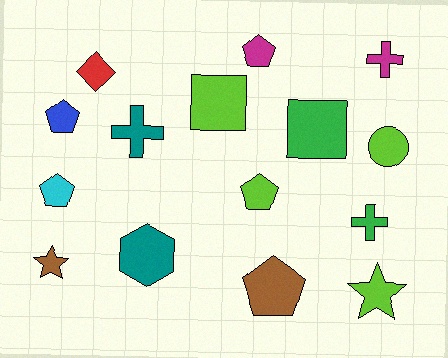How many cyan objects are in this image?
There is 1 cyan object.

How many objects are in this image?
There are 15 objects.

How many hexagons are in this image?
There is 1 hexagon.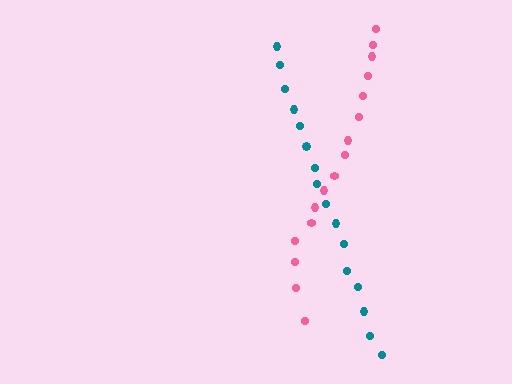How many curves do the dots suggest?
There are 2 distinct paths.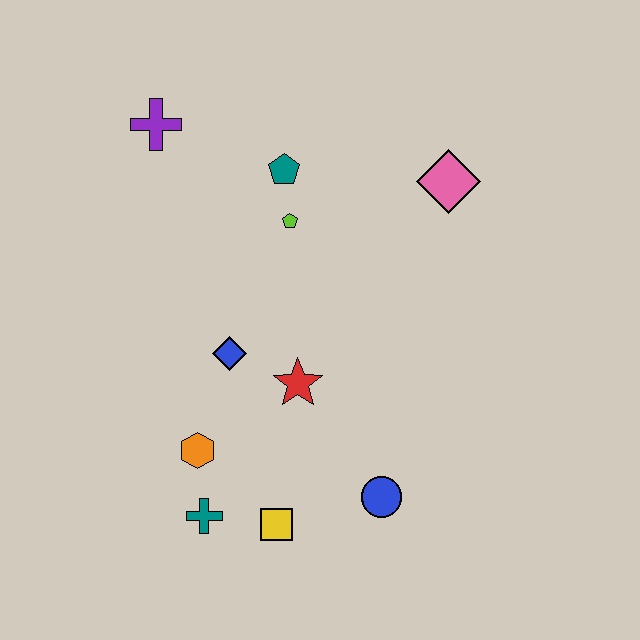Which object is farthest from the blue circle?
The purple cross is farthest from the blue circle.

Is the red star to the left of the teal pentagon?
No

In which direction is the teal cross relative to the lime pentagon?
The teal cross is below the lime pentagon.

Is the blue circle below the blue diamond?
Yes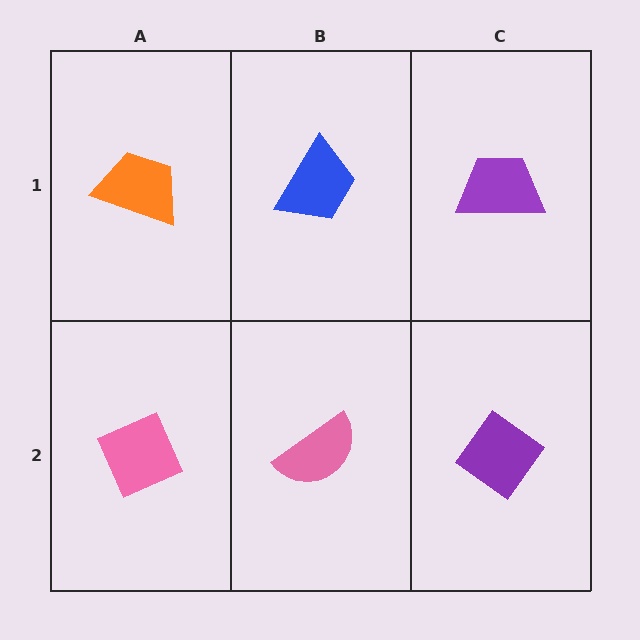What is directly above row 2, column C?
A purple trapezoid.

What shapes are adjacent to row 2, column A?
An orange trapezoid (row 1, column A), a pink semicircle (row 2, column B).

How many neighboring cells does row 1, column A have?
2.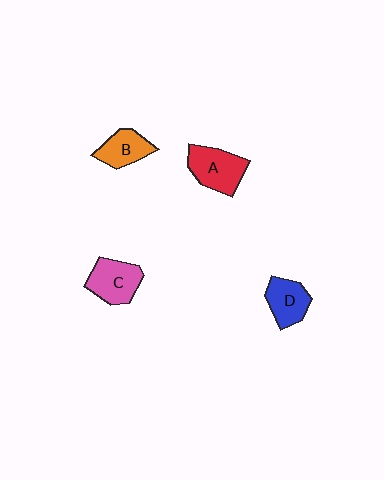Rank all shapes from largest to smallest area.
From largest to smallest: A (red), C (pink), D (blue), B (orange).